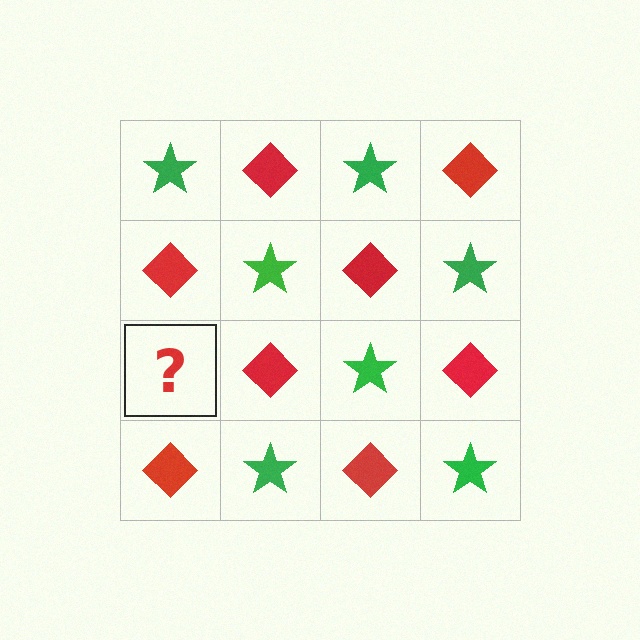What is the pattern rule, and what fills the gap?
The rule is that it alternates green star and red diamond in a checkerboard pattern. The gap should be filled with a green star.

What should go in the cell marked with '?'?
The missing cell should contain a green star.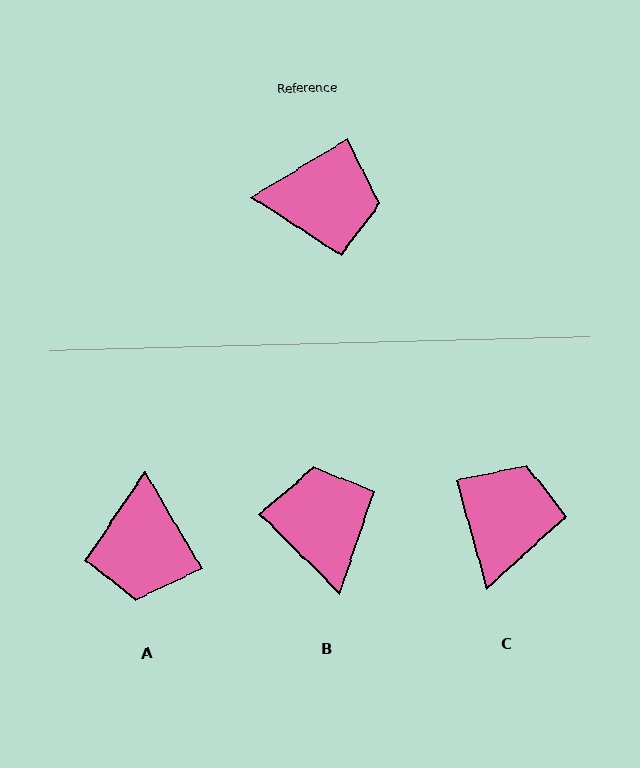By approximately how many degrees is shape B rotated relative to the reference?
Approximately 105 degrees counter-clockwise.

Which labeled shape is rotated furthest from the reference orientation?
B, about 105 degrees away.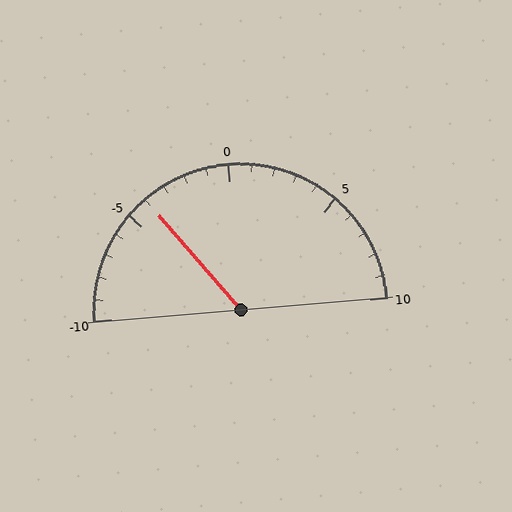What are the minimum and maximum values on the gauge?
The gauge ranges from -10 to 10.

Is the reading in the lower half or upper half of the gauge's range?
The reading is in the lower half of the range (-10 to 10).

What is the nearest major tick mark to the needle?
The nearest major tick mark is -5.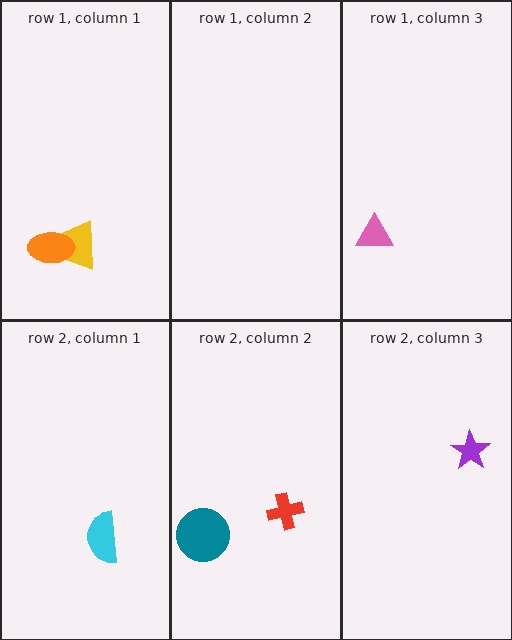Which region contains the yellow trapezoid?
The row 1, column 1 region.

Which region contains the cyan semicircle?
The row 2, column 1 region.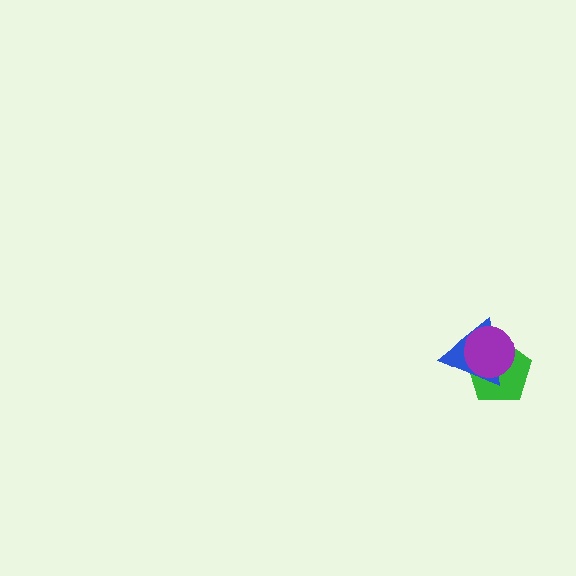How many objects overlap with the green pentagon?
2 objects overlap with the green pentagon.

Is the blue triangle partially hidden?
Yes, it is partially covered by another shape.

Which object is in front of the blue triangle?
The purple circle is in front of the blue triangle.